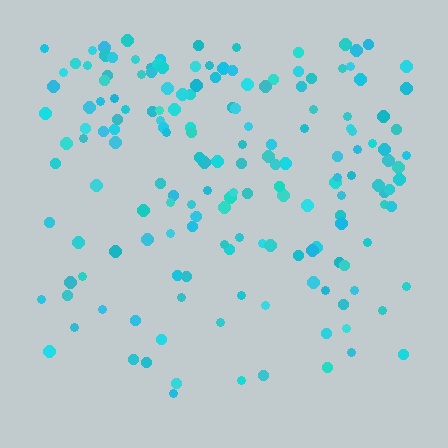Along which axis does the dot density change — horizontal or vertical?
Vertical.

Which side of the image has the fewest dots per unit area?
The bottom.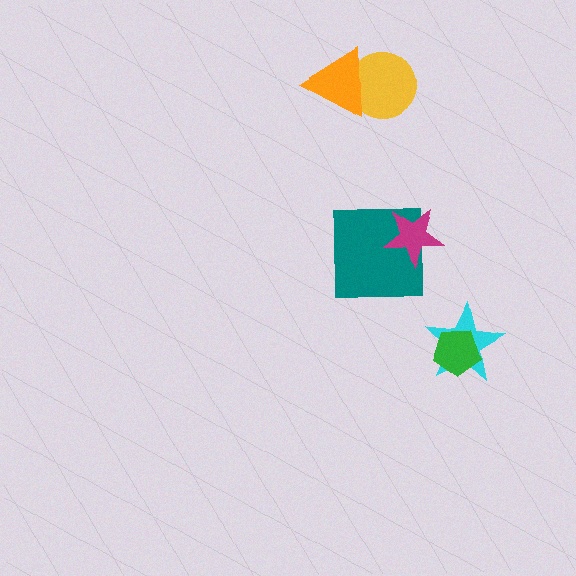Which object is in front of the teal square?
The magenta star is in front of the teal square.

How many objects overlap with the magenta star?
1 object overlaps with the magenta star.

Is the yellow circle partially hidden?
Yes, it is partially covered by another shape.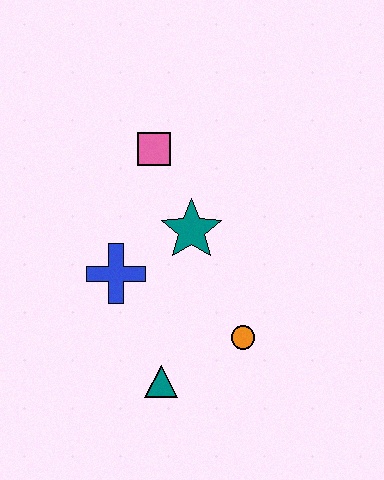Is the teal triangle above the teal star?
No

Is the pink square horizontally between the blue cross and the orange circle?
Yes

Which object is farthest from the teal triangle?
The pink square is farthest from the teal triangle.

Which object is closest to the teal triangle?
The orange circle is closest to the teal triangle.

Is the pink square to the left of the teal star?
Yes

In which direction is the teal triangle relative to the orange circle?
The teal triangle is to the left of the orange circle.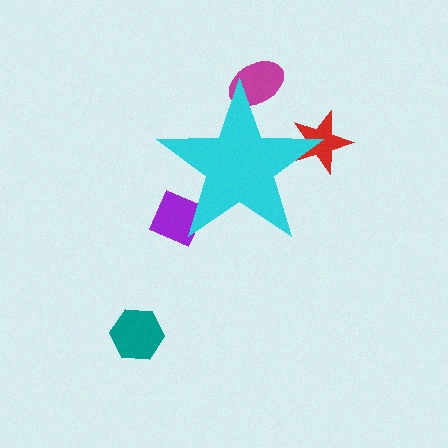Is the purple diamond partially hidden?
Yes, the purple diamond is partially hidden behind the cyan star.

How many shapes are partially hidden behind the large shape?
3 shapes are partially hidden.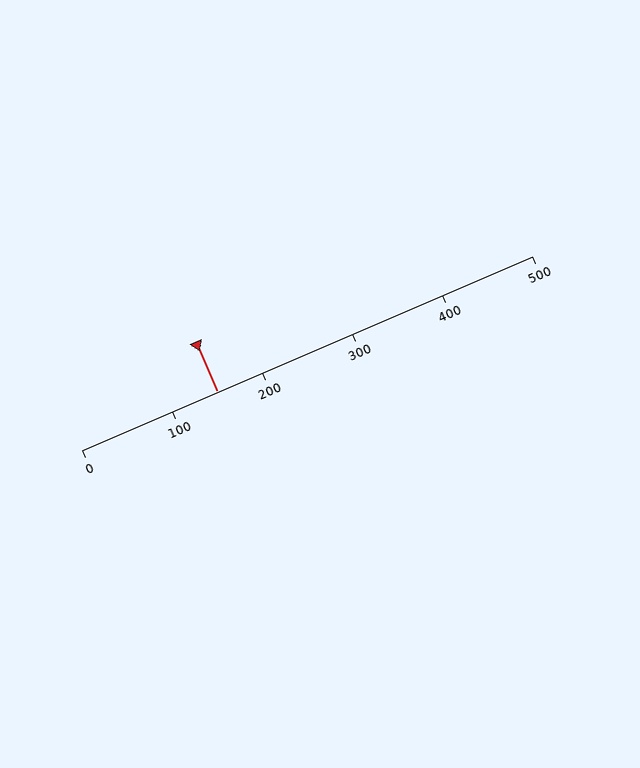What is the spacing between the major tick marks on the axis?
The major ticks are spaced 100 apart.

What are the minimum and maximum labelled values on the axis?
The axis runs from 0 to 500.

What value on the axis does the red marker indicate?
The marker indicates approximately 150.